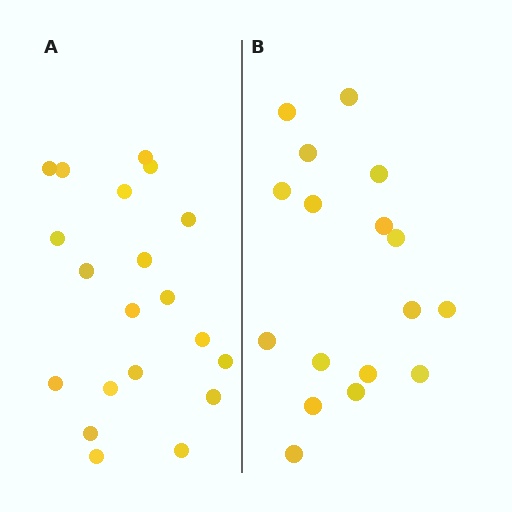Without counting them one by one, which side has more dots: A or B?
Region A (the left region) has more dots.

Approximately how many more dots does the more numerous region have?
Region A has just a few more — roughly 2 or 3 more dots than region B.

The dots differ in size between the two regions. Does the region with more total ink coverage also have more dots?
No. Region B has more total ink coverage because its dots are larger, but region A actually contains more individual dots. Total area can be misleading — the number of items is what matters here.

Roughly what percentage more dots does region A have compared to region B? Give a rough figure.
About 20% more.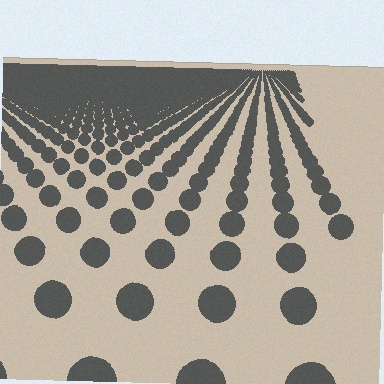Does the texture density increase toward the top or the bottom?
Density increases toward the top.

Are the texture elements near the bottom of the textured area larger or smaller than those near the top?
Larger. Near the bottom, elements are closer to the viewer and appear at a bigger on-screen size.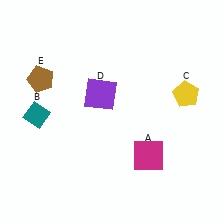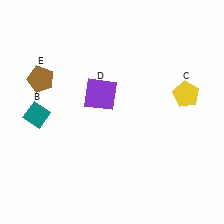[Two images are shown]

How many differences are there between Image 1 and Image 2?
There is 1 difference between the two images.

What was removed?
The magenta square (A) was removed in Image 2.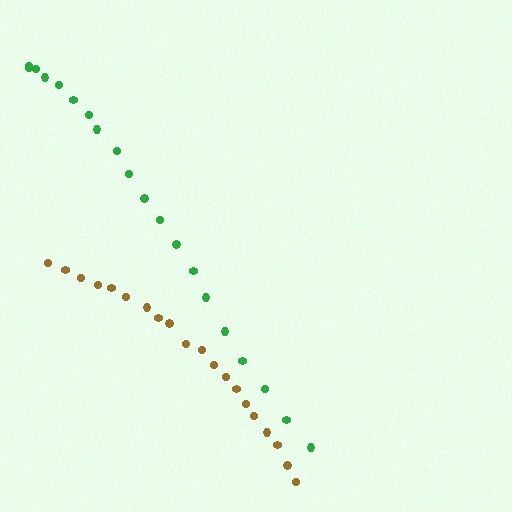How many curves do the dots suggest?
There are 2 distinct paths.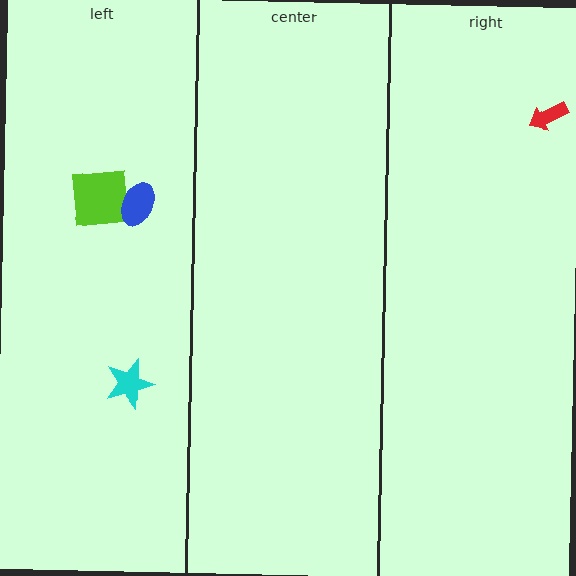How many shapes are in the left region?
3.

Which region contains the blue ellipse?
The left region.